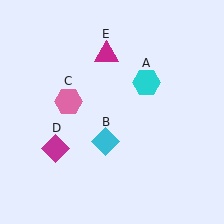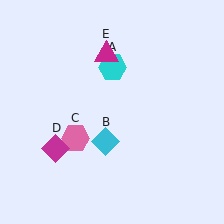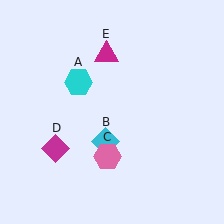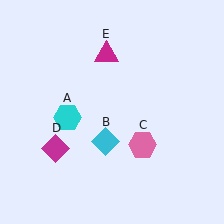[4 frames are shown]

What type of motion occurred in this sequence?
The cyan hexagon (object A), pink hexagon (object C) rotated counterclockwise around the center of the scene.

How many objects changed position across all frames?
2 objects changed position: cyan hexagon (object A), pink hexagon (object C).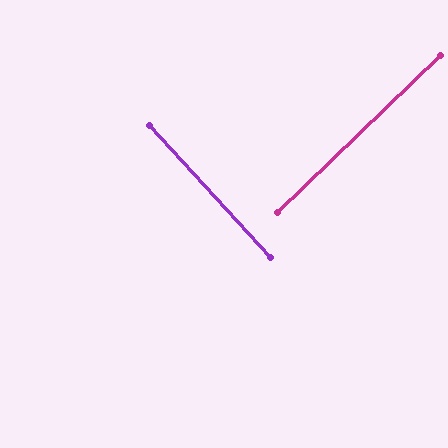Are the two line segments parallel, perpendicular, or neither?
Perpendicular — they meet at approximately 88°.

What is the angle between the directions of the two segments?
Approximately 88 degrees.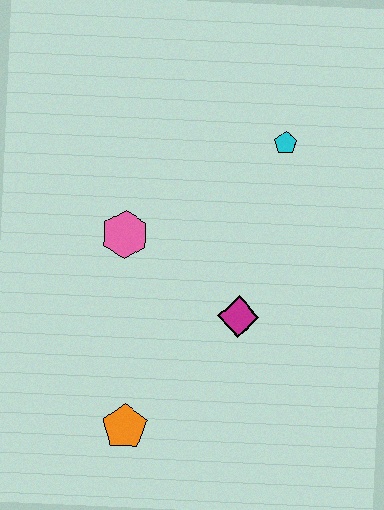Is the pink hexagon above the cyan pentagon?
No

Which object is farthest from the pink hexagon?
The orange pentagon is farthest from the pink hexagon.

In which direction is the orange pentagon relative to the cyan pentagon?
The orange pentagon is below the cyan pentagon.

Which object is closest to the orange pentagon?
The magenta diamond is closest to the orange pentagon.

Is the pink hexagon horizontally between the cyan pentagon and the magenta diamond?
No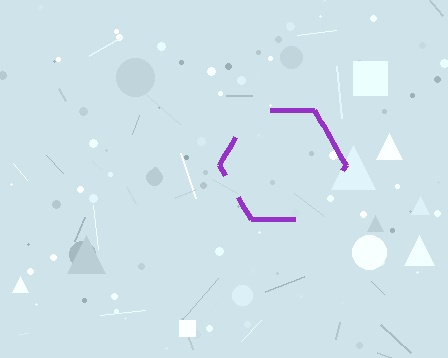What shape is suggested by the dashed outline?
The dashed outline suggests a hexagon.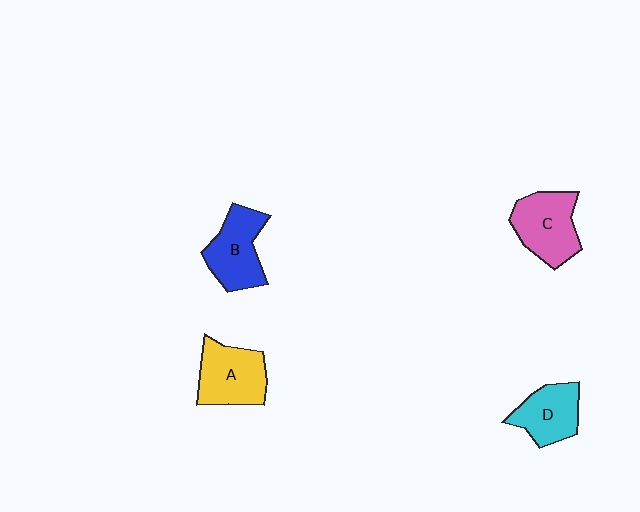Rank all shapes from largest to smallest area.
From largest to smallest: C (pink), A (yellow), B (blue), D (cyan).